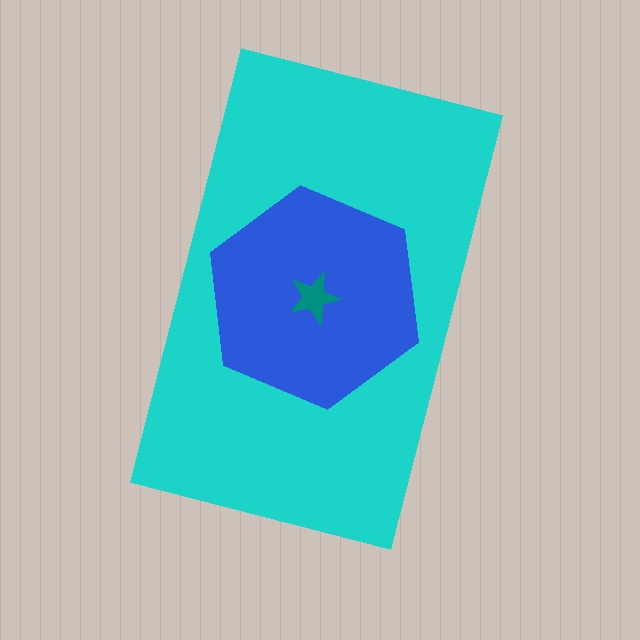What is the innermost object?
The teal star.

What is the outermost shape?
The cyan rectangle.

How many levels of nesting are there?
3.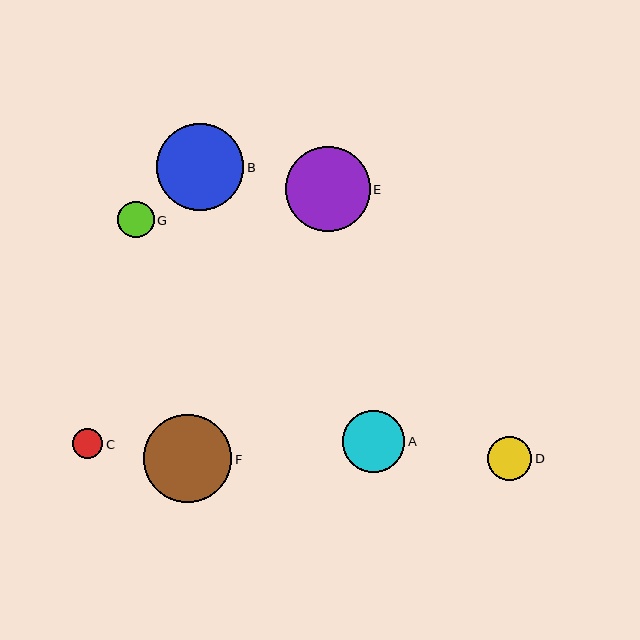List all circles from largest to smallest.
From largest to smallest: F, B, E, A, D, G, C.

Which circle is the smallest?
Circle C is the smallest with a size of approximately 31 pixels.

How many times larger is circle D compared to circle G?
Circle D is approximately 1.2 times the size of circle G.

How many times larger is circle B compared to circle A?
Circle B is approximately 1.4 times the size of circle A.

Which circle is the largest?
Circle F is the largest with a size of approximately 88 pixels.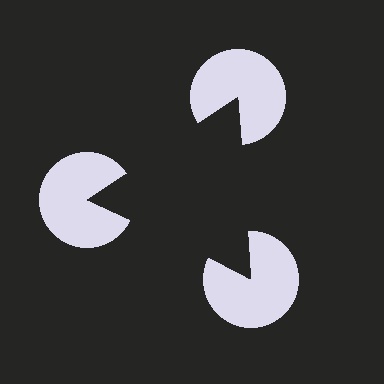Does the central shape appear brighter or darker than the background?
It typically appears slightly darker than the background, even though no actual brightness change is drawn.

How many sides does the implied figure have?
3 sides.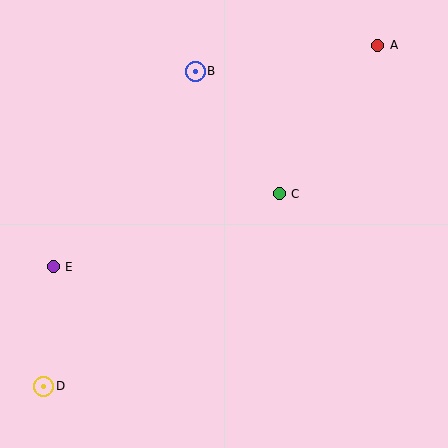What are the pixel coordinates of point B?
Point B is at (195, 71).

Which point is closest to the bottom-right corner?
Point C is closest to the bottom-right corner.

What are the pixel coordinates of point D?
Point D is at (44, 386).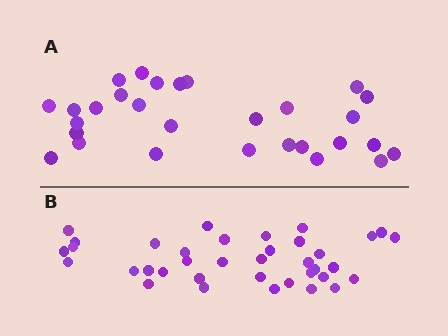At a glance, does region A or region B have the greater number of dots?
Region B (the bottom region) has more dots.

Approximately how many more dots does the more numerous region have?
Region B has roughly 8 or so more dots than region A.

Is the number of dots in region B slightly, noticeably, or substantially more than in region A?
Region B has noticeably more, but not dramatically so. The ratio is roughly 1.3 to 1.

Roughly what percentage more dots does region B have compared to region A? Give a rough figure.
About 30% more.